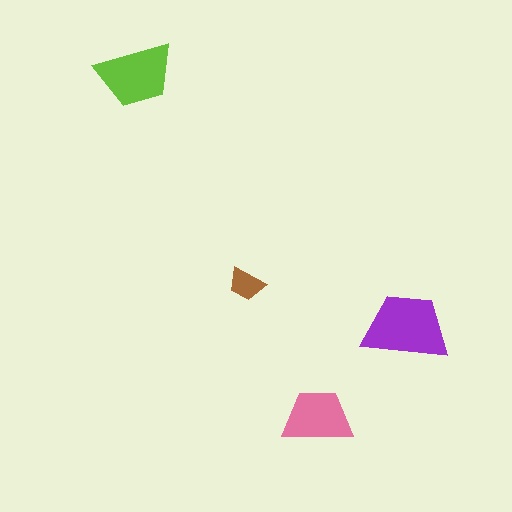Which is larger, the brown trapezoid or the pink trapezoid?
The pink one.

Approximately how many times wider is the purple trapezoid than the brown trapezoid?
About 2.5 times wider.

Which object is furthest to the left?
The lime trapezoid is leftmost.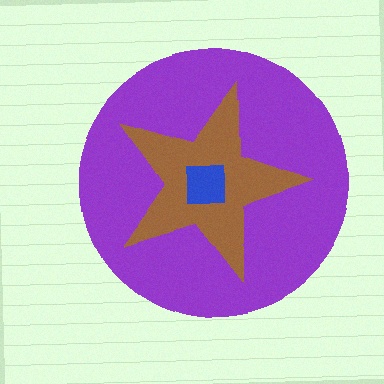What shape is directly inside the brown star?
The blue square.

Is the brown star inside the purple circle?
Yes.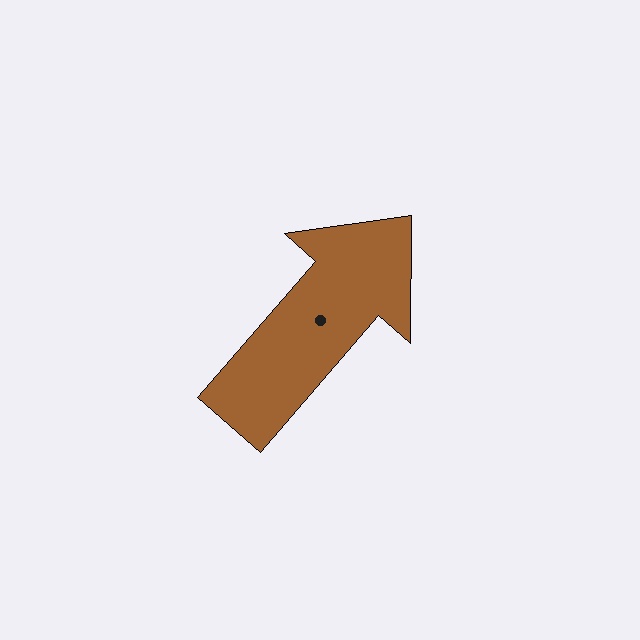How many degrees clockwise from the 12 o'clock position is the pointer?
Approximately 41 degrees.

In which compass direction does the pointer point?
Northeast.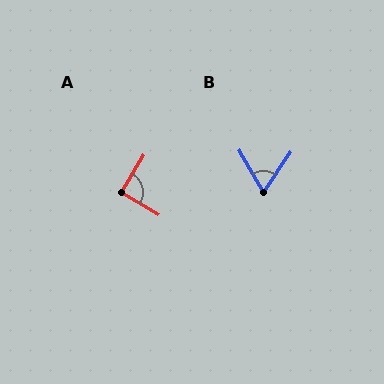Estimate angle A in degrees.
Approximately 90 degrees.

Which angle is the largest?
A, at approximately 90 degrees.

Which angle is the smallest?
B, at approximately 63 degrees.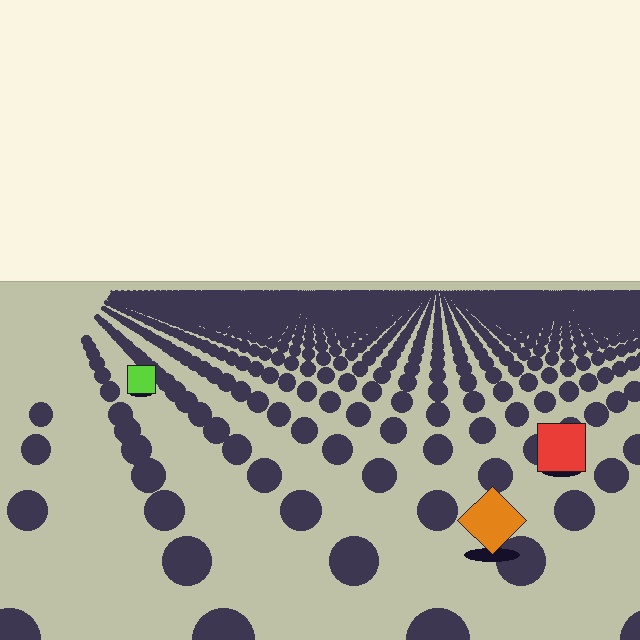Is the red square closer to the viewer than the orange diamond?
No. The orange diamond is closer — you can tell from the texture gradient: the ground texture is coarser near it.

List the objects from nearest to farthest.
From nearest to farthest: the orange diamond, the red square, the lime square.